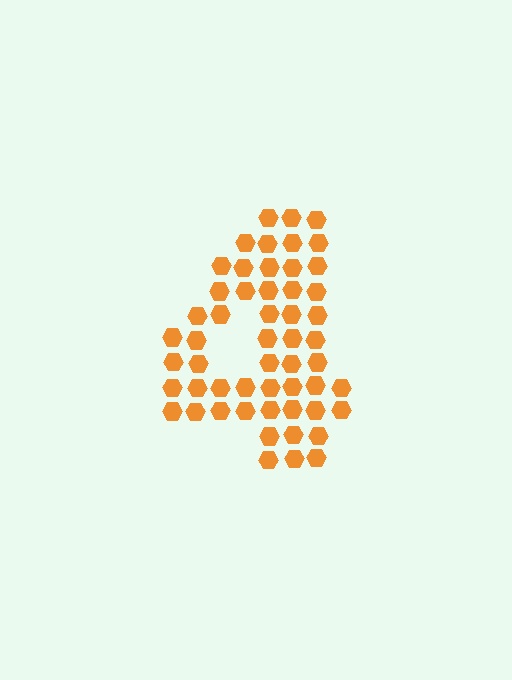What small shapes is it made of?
It is made of small hexagons.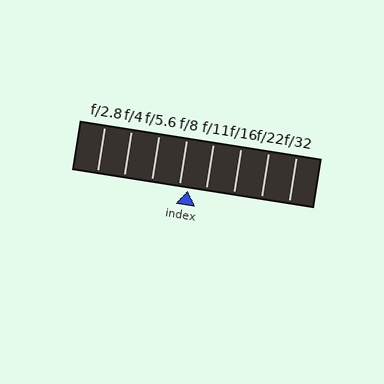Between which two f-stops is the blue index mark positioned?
The index mark is between f/8 and f/11.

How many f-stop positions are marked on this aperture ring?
There are 8 f-stop positions marked.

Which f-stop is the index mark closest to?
The index mark is closest to f/8.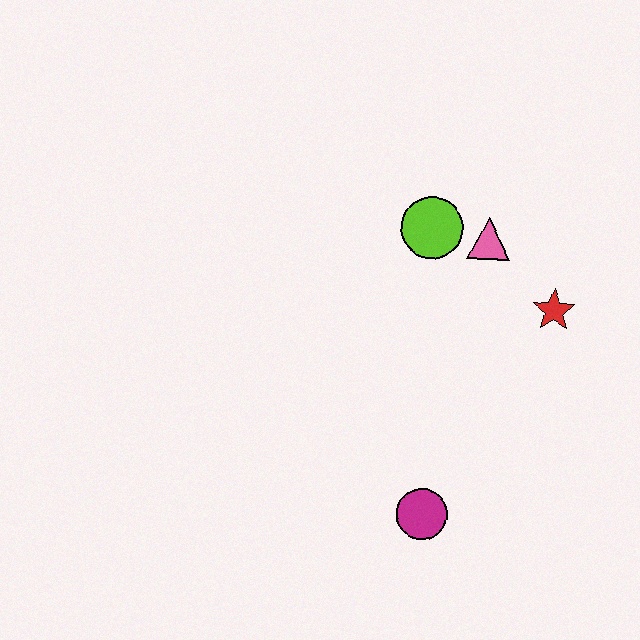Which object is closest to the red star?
The pink triangle is closest to the red star.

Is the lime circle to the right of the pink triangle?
No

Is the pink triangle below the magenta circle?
No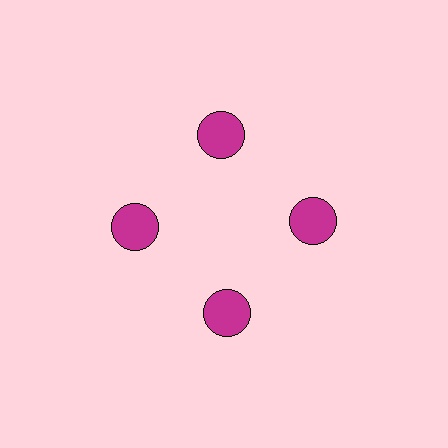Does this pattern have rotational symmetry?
Yes, this pattern has 4-fold rotational symmetry. It looks the same after rotating 90 degrees around the center.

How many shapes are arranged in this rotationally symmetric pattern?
There are 4 shapes, arranged in 4 groups of 1.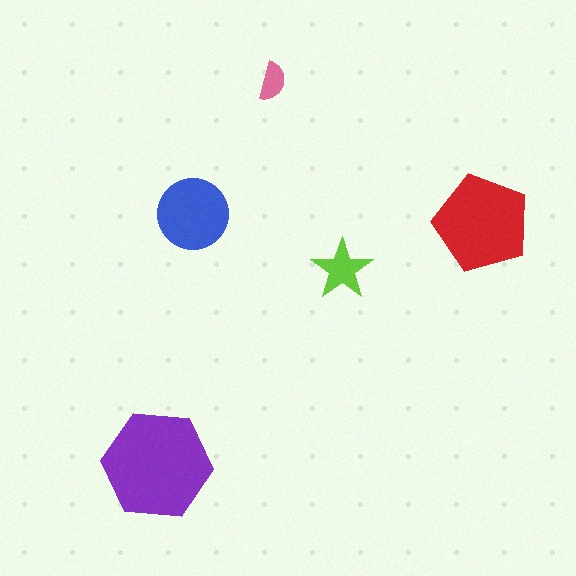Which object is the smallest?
The pink semicircle.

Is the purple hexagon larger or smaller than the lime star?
Larger.